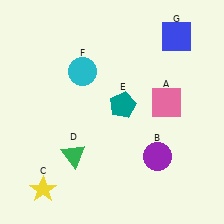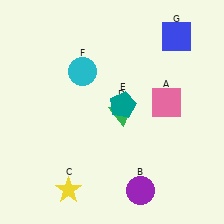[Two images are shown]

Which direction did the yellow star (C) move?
The yellow star (C) moved right.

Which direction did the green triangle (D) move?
The green triangle (D) moved right.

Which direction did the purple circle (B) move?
The purple circle (B) moved down.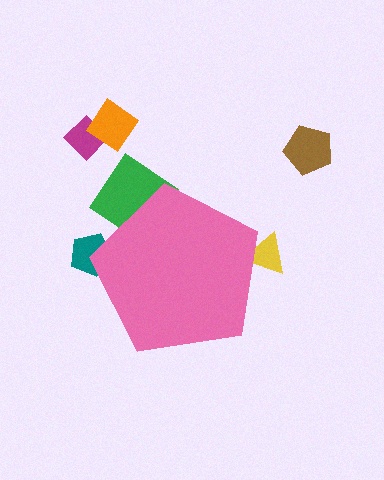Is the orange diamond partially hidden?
No, the orange diamond is fully visible.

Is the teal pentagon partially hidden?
Yes, the teal pentagon is partially hidden behind the pink pentagon.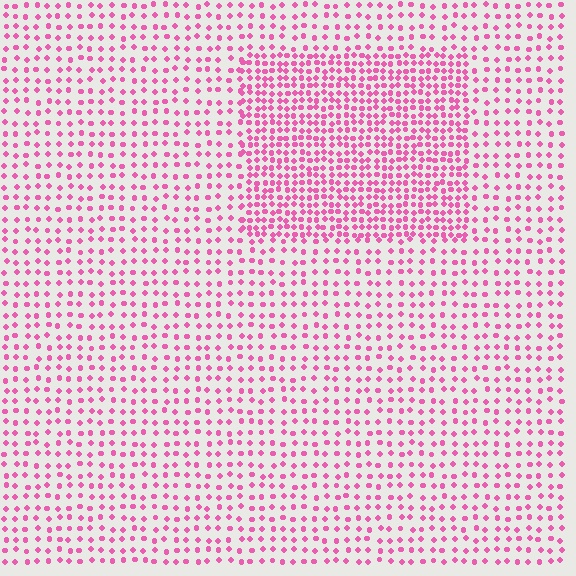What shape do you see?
I see a rectangle.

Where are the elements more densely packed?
The elements are more densely packed inside the rectangle boundary.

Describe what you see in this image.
The image contains small pink elements arranged at two different densities. A rectangle-shaped region is visible where the elements are more densely packed than the surrounding area.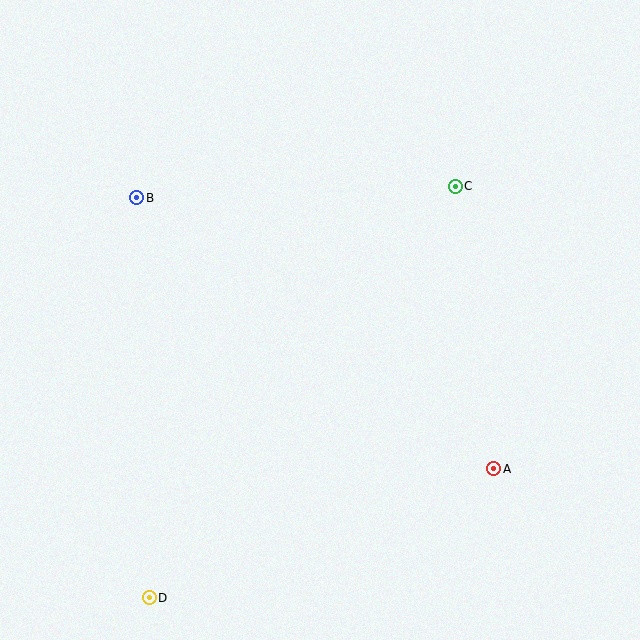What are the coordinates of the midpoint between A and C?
The midpoint between A and C is at (474, 328).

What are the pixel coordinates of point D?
Point D is at (149, 598).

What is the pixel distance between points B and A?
The distance between B and A is 448 pixels.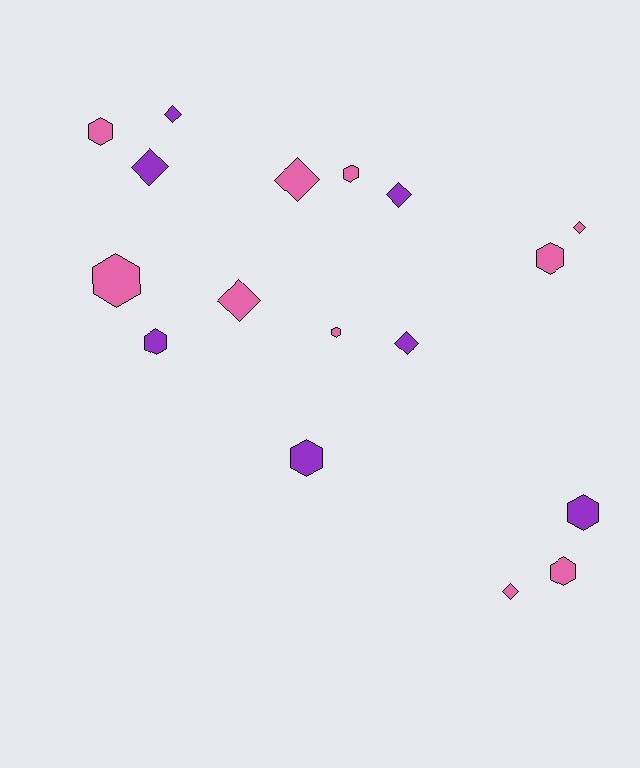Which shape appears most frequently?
Hexagon, with 9 objects.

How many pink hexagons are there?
There are 6 pink hexagons.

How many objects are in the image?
There are 17 objects.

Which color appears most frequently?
Pink, with 10 objects.